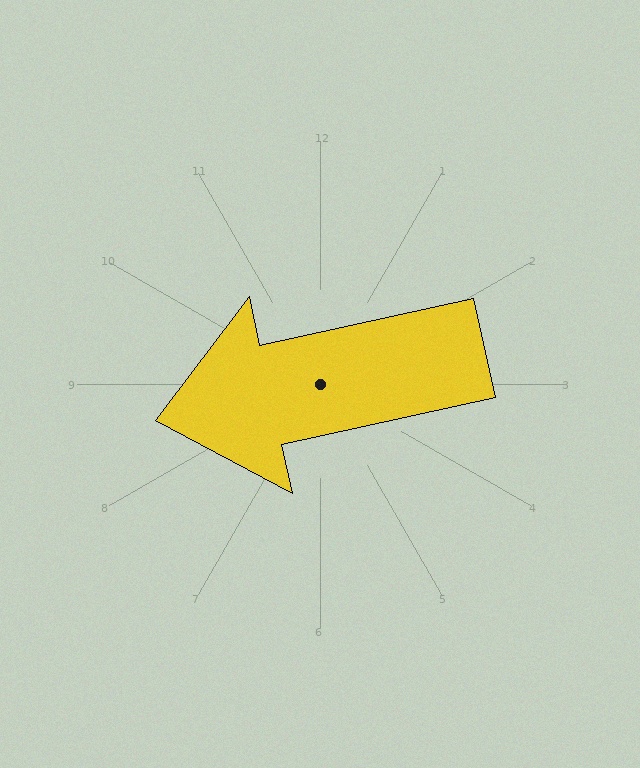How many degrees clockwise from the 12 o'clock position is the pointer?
Approximately 258 degrees.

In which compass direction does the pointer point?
West.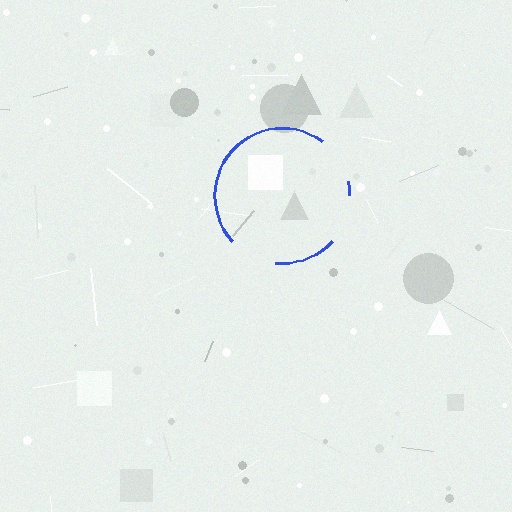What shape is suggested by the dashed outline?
The dashed outline suggests a circle.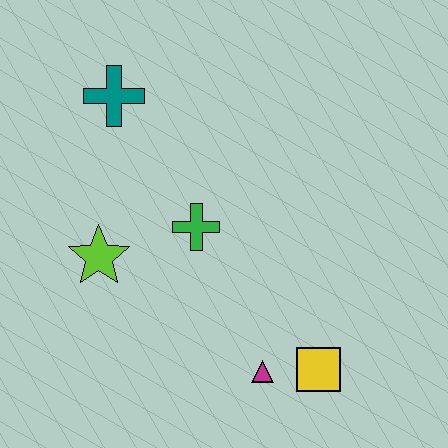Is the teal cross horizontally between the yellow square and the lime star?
Yes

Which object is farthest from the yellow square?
The teal cross is farthest from the yellow square.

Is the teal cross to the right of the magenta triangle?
No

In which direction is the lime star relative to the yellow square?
The lime star is to the left of the yellow square.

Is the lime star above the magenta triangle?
Yes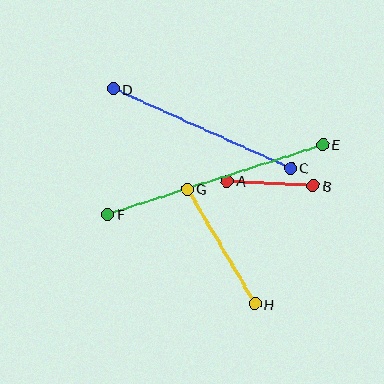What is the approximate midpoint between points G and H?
The midpoint is at approximately (221, 246) pixels.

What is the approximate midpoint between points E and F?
The midpoint is at approximately (215, 179) pixels.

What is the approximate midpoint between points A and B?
The midpoint is at approximately (270, 183) pixels.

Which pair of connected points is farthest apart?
Points E and F are farthest apart.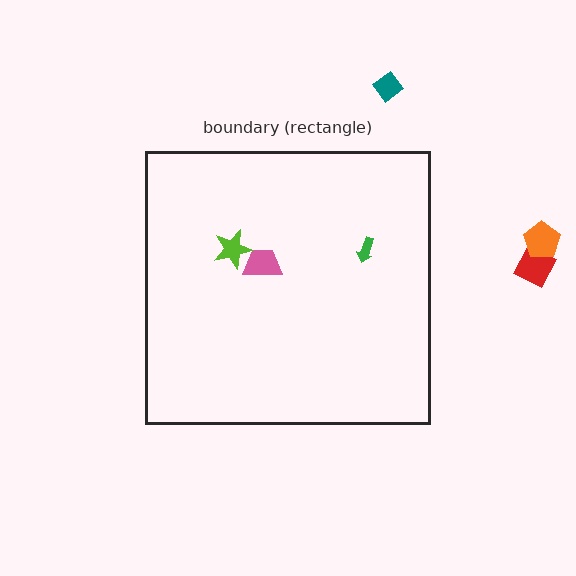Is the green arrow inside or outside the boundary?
Inside.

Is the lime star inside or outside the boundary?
Inside.